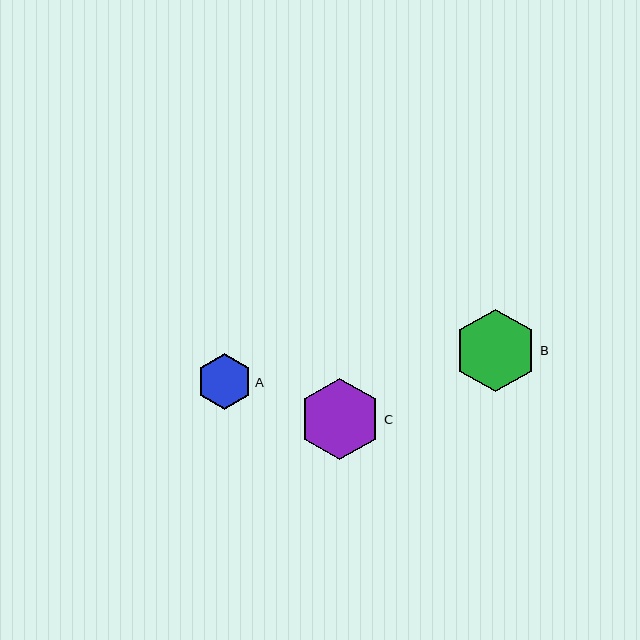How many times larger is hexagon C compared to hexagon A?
Hexagon C is approximately 1.5 times the size of hexagon A.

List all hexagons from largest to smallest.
From largest to smallest: B, C, A.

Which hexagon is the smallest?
Hexagon A is the smallest with a size of approximately 55 pixels.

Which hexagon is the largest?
Hexagon B is the largest with a size of approximately 83 pixels.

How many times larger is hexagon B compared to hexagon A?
Hexagon B is approximately 1.5 times the size of hexagon A.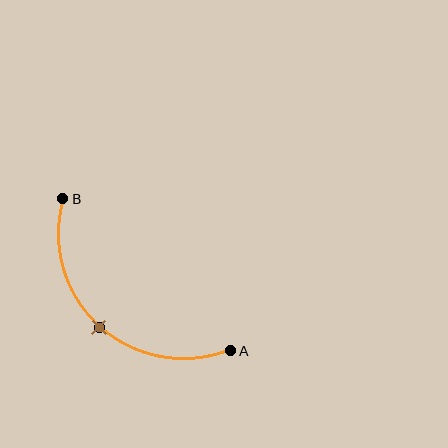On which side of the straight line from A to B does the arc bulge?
The arc bulges below and to the left of the straight line connecting A and B.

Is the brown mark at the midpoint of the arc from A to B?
Yes. The brown mark lies on the arc at equal arc-length from both A and B — it is the arc midpoint.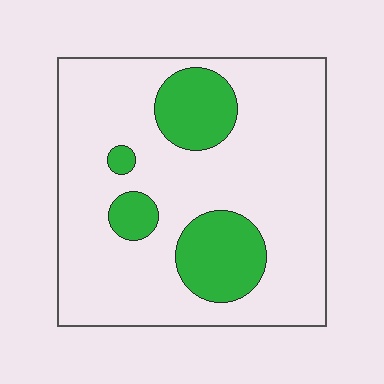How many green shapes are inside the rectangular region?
4.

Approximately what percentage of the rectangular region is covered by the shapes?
Approximately 20%.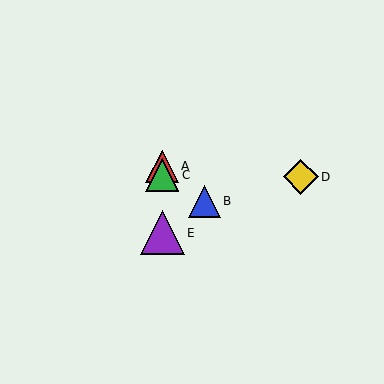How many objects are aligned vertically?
3 objects (A, C, E) are aligned vertically.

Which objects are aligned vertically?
Objects A, C, E are aligned vertically.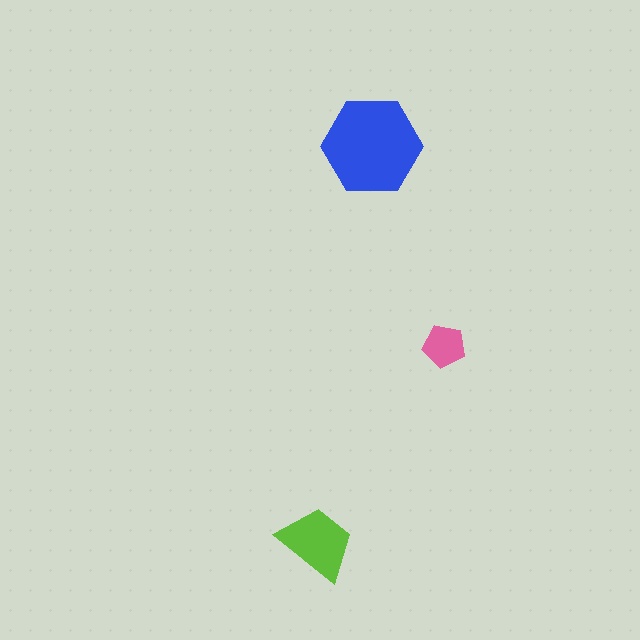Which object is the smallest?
The pink pentagon.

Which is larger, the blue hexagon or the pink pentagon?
The blue hexagon.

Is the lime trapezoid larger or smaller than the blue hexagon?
Smaller.